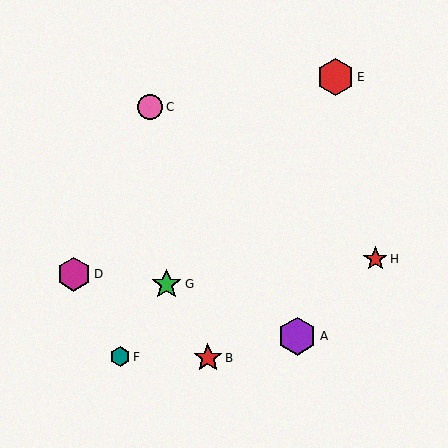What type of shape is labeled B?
Shape B is a red star.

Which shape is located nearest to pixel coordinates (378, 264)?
The red star (labeled H) at (375, 259) is nearest to that location.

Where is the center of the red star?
The center of the red star is at (375, 259).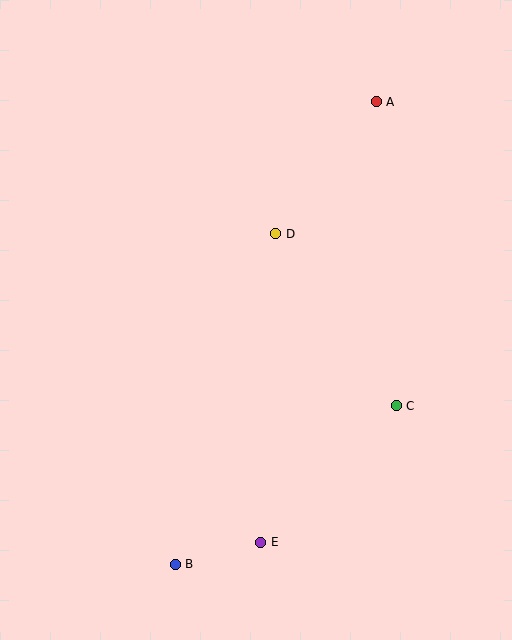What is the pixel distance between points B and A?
The distance between B and A is 504 pixels.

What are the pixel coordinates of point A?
Point A is at (376, 102).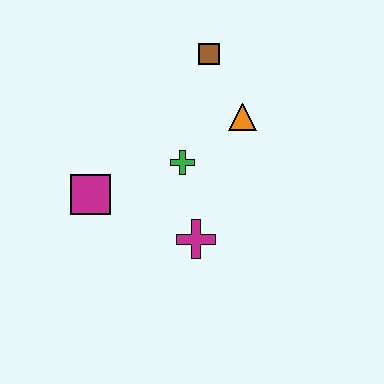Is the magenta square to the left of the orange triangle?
Yes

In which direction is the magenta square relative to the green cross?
The magenta square is to the left of the green cross.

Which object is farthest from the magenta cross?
The brown square is farthest from the magenta cross.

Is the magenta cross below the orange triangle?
Yes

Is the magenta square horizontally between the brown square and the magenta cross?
No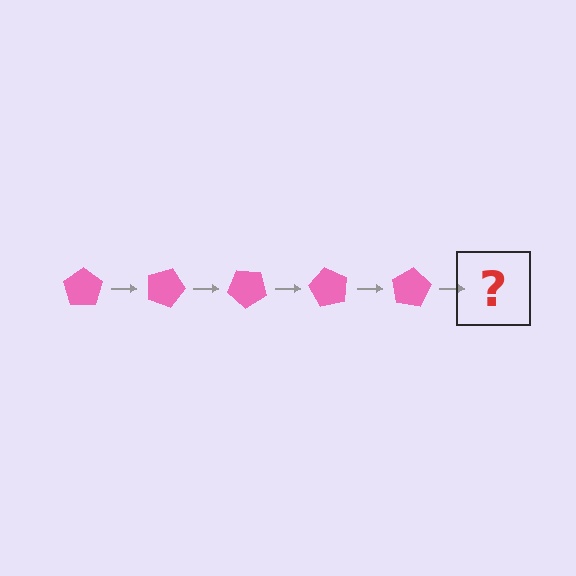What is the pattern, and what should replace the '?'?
The pattern is that the pentagon rotates 20 degrees each step. The '?' should be a pink pentagon rotated 100 degrees.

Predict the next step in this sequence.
The next step is a pink pentagon rotated 100 degrees.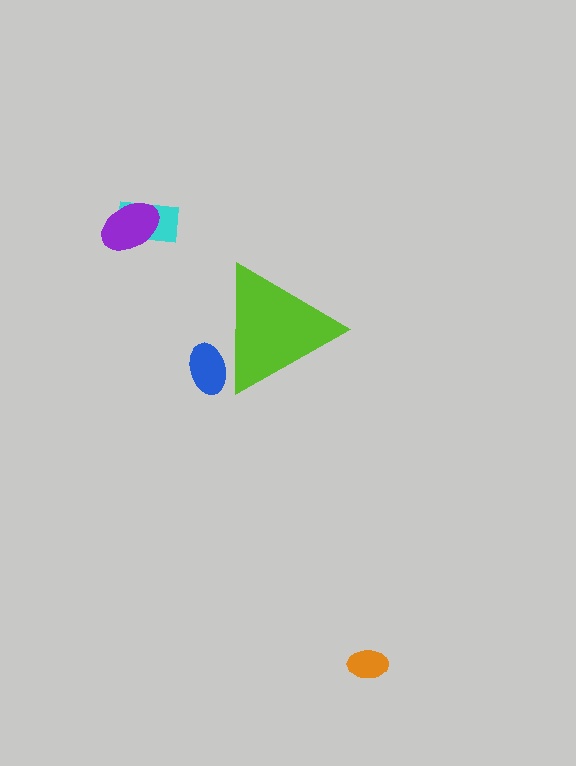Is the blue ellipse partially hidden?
Yes, the blue ellipse is partially hidden behind the lime triangle.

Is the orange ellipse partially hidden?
No, the orange ellipse is fully visible.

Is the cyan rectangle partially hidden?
No, the cyan rectangle is fully visible.